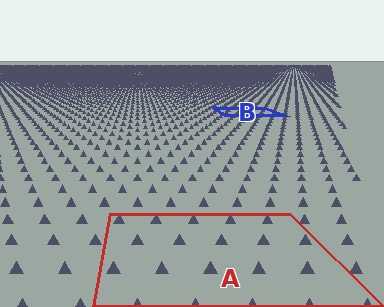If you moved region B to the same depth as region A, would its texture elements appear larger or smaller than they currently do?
They would appear larger. At a closer depth, the same texture elements are projected at a bigger on-screen size.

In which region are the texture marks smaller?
The texture marks are smaller in region B, because it is farther away.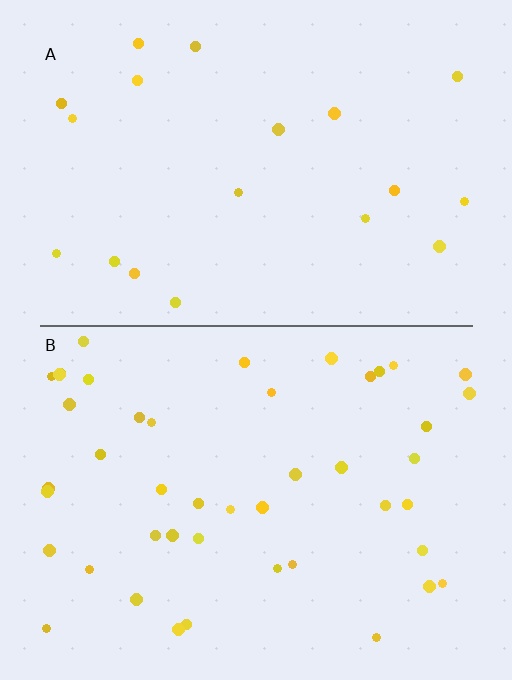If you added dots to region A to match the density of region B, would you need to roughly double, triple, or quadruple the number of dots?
Approximately double.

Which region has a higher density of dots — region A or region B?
B (the bottom).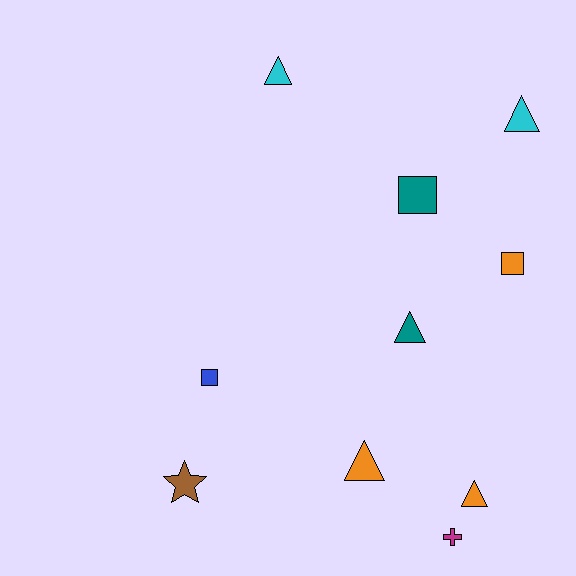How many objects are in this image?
There are 10 objects.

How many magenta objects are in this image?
There is 1 magenta object.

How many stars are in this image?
There is 1 star.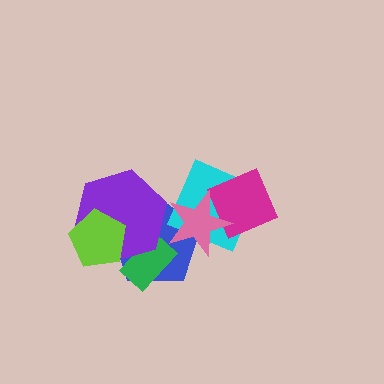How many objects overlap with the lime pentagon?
2 objects overlap with the lime pentagon.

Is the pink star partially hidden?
No, no other shape covers it.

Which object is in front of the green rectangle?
The purple hexagon is in front of the green rectangle.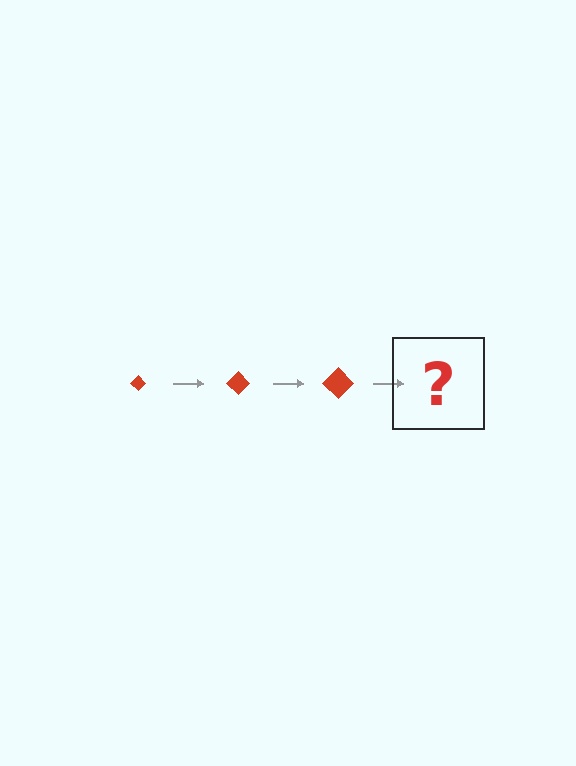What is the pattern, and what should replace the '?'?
The pattern is that the diamond gets progressively larger each step. The '?' should be a red diamond, larger than the previous one.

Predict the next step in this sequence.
The next step is a red diamond, larger than the previous one.